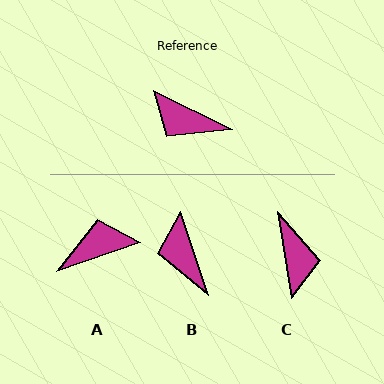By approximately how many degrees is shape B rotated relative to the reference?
Approximately 45 degrees clockwise.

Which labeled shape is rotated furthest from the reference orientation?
A, about 134 degrees away.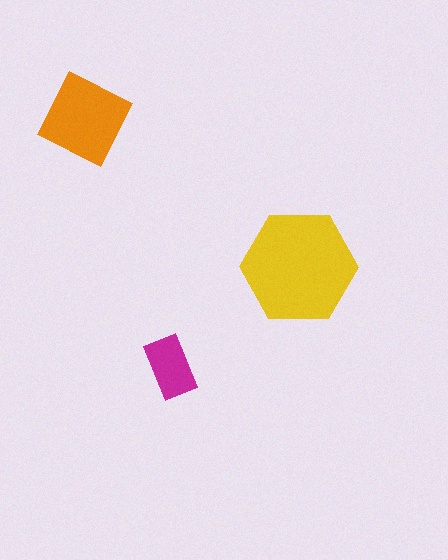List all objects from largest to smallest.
The yellow hexagon, the orange square, the magenta rectangle.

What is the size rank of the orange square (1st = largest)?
2nd.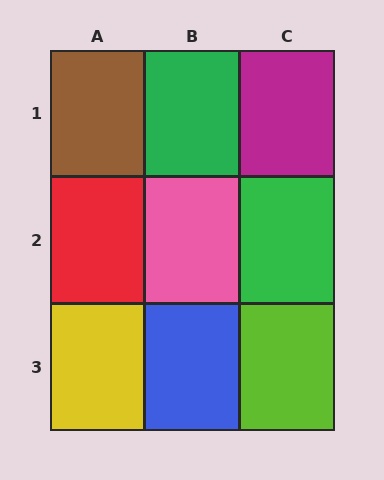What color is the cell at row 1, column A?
Brown.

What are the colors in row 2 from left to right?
Red, pink, green.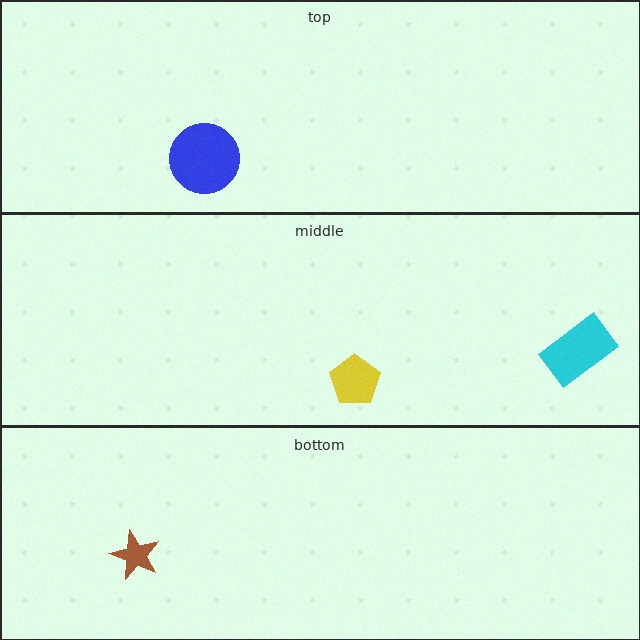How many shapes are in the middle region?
2.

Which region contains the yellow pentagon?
The middle region.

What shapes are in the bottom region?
The brown star.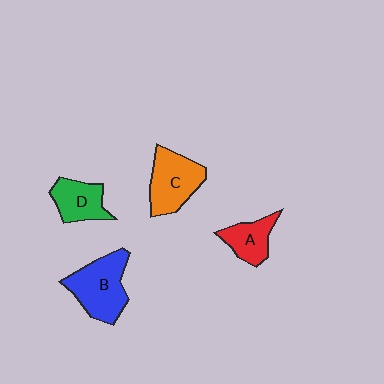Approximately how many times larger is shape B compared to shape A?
Approximately 1.7 times.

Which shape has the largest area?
Shape B (blue).